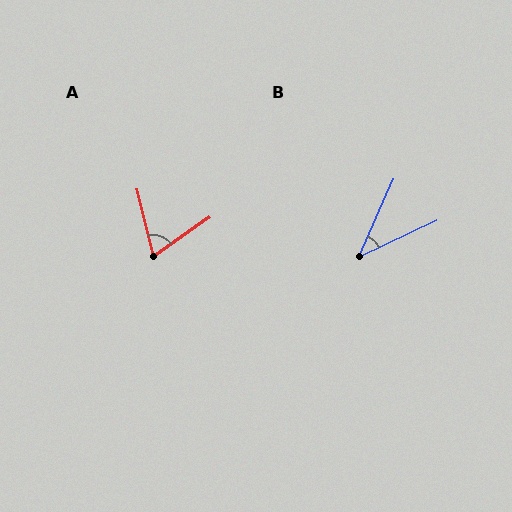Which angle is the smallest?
B, at approximately 41 degrees.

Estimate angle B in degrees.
Approximately 41 degrees.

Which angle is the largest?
A, at approximately 69 degrees.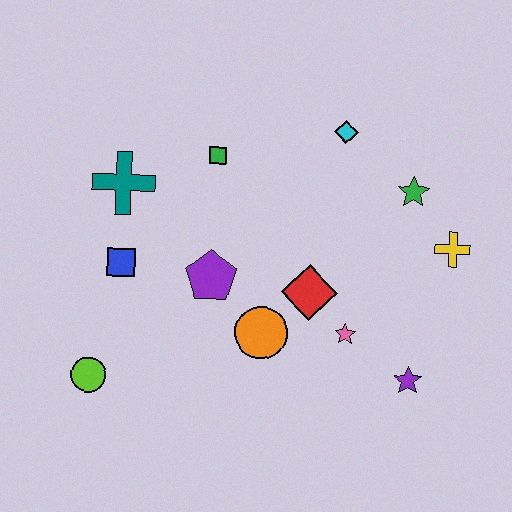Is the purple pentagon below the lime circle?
No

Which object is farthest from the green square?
The purple star is farthest from the green square.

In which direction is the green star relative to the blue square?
The green star is to the right of the blue square.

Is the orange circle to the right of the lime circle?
Yes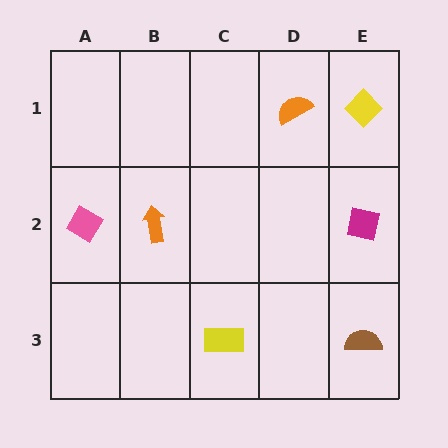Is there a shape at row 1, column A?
No, that cell is empty.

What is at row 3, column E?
A brown semicircle.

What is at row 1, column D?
An orange semicircle.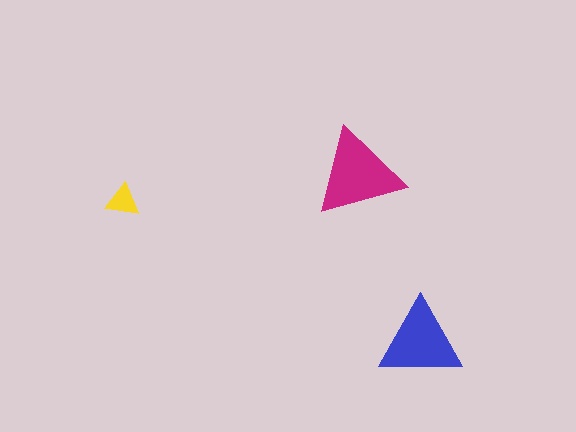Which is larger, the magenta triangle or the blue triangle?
The magenta one.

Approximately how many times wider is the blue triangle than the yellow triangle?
About 2.5 times wider.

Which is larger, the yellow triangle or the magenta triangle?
The magenta one.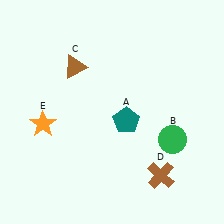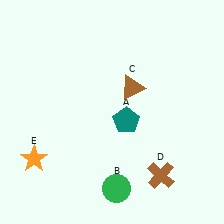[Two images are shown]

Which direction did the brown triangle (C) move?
The brown triangle (C) moved right.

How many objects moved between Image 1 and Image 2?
3 objects moved between the two images.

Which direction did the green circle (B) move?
The green circle (B) moved left.